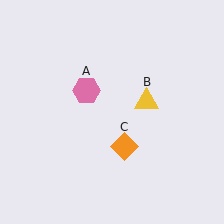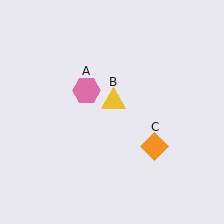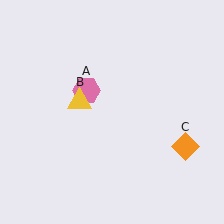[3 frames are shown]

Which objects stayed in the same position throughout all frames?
Pink hexagon (object A) remained stationary.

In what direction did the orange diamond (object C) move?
The orange diamond (object C) moved right.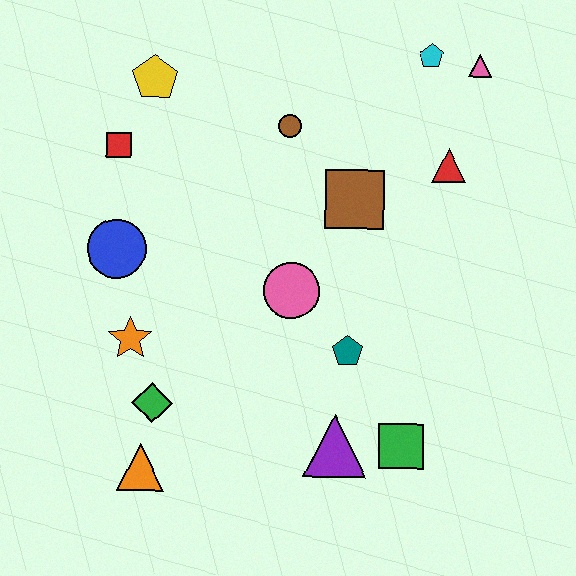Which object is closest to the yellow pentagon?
The red square is closest to the yellow pentagon.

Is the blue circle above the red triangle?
No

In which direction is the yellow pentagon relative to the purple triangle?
The yellow pentagon is above the purple triangle.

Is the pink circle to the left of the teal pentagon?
Yes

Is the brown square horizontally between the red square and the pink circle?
No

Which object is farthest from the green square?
The yellow pentagon is farthest from the green square.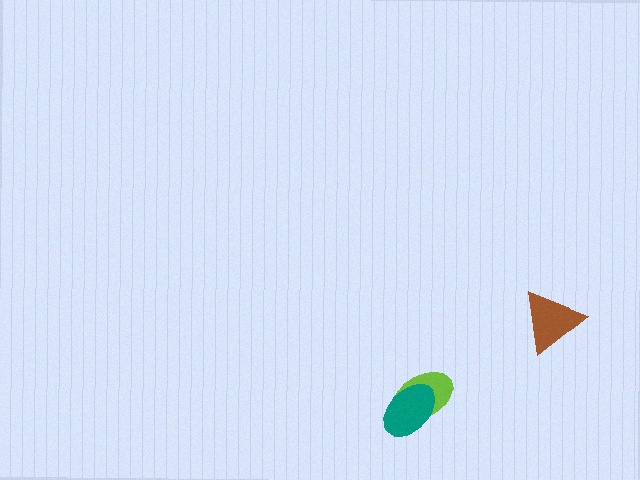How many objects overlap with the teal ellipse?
1 object overlaps with the teal ellipse.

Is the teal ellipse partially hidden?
No, no other shape covers it.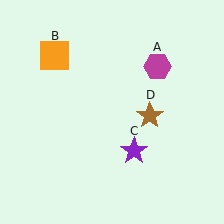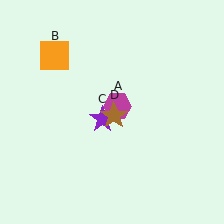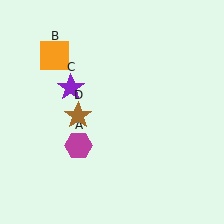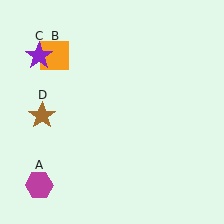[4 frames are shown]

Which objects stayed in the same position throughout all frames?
Orange square (object B) remained stationary.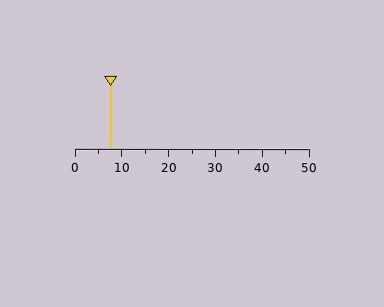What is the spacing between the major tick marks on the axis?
The major ticks are spaced 10 apart.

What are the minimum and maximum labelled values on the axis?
The axis runs from 0 to 50.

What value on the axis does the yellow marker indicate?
The marker indicates approximately 7.5.